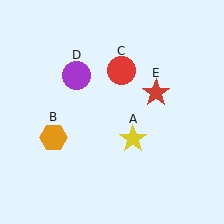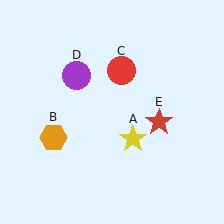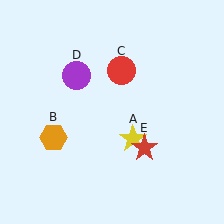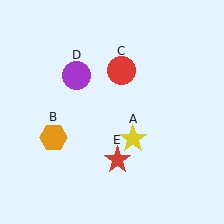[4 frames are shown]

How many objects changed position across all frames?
1 object changed position: red star (object E).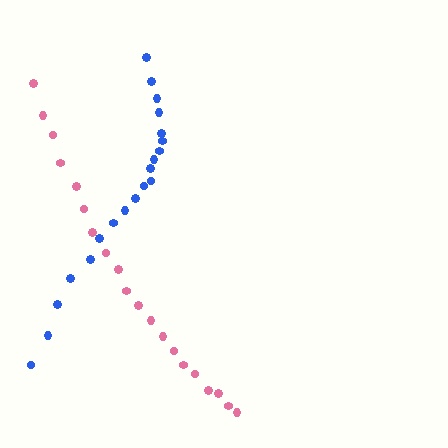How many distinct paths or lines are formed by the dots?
There are 2 distinct paths.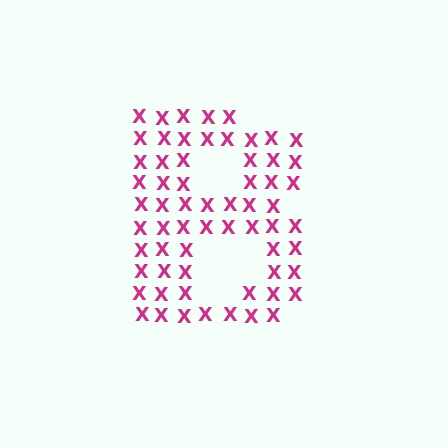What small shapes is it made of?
It is made of small letter X's.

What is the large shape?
The large shape is the letter B.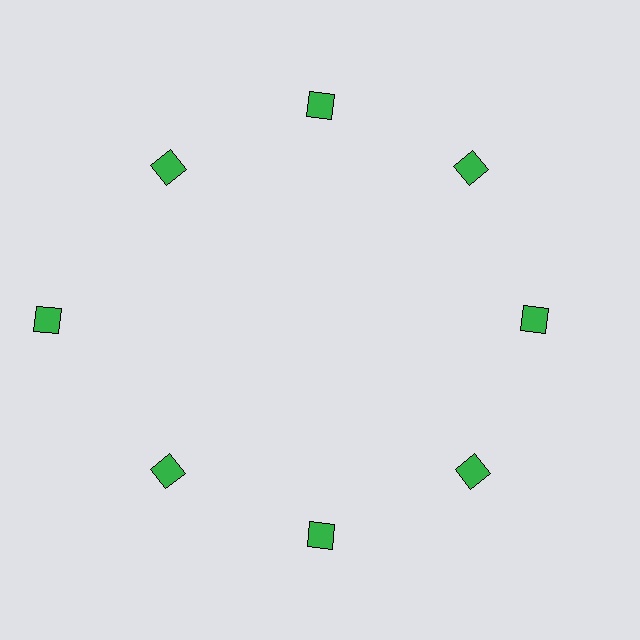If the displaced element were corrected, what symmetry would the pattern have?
It would have 8-fold rotational symmetry — the pattern would map onto itself every 45 degrees.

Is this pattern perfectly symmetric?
No. The 8 green diamonds are arranged in a ring, but one element near the 9 o'clock position is pushed outward from the center, breaking the 8-fold rotational symmetry.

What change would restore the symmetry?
The symmetry would be restored by moving it inward, back onto the ring so that all 8 diamonds sit at equal angles and equal distance from the center.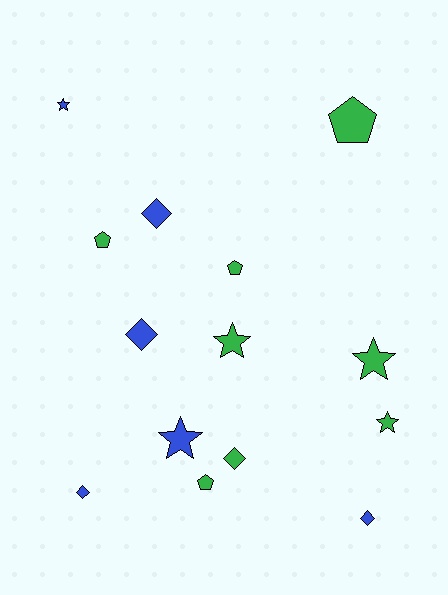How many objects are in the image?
There are 14 objects.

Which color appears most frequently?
Green, with 8 objects.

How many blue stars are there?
There are 2 blue stars.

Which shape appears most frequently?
Star, with 5 objects.